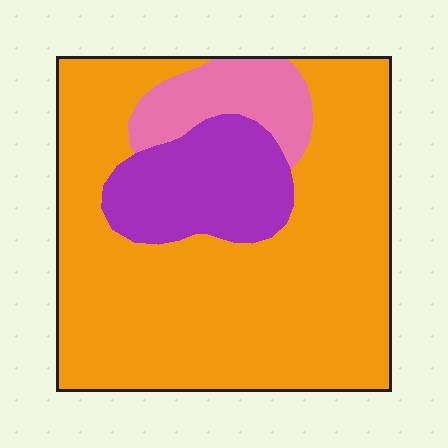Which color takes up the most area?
Orange, at roughly 75%.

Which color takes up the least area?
Pink, at roughly 10%.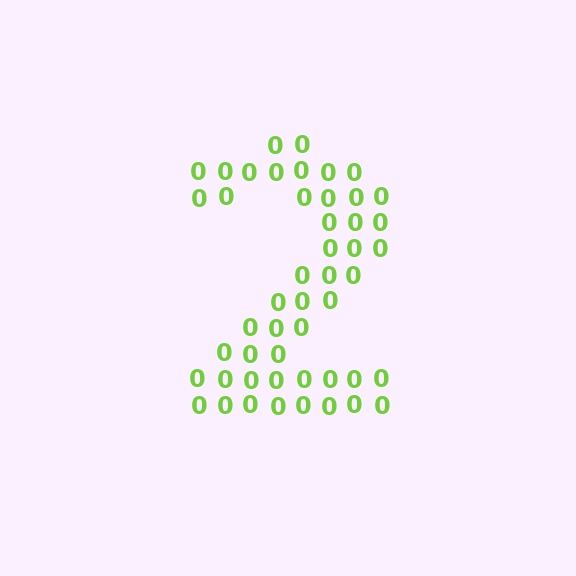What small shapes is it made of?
It is made of small digit 0's.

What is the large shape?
The large shape is the digit 2.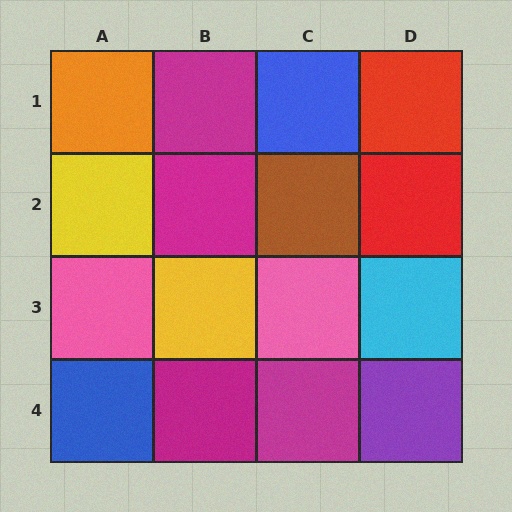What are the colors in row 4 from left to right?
Blue, magenta, magenta, purple.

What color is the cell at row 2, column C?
Brown.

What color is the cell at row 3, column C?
Pink.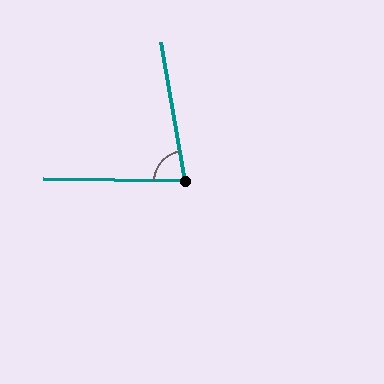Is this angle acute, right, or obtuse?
It is acute.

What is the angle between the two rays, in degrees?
Approximately 79 degrees.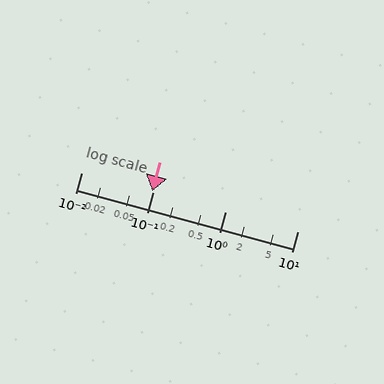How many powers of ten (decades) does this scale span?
The scale spans 3 decades, from 0.01 to 10.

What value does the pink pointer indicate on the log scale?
The pointer indicates approximately 0.095.